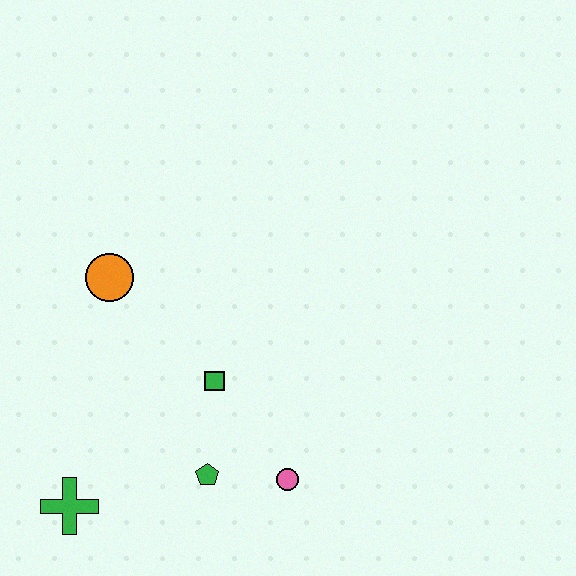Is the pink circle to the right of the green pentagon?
Yes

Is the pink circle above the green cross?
Yes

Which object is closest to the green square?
The green pentagon is closest to the green square.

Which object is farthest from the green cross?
The orange circle is farthest from the green cross.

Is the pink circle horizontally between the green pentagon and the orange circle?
No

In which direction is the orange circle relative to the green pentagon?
The orange circle is above the green pentagon.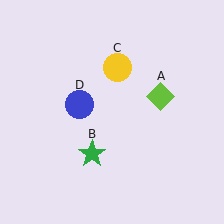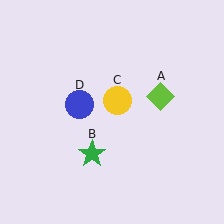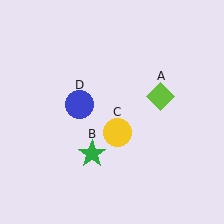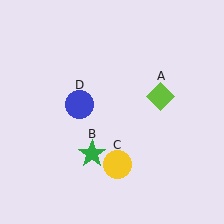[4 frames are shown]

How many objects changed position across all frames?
1 object changed position: yellow circle (object C).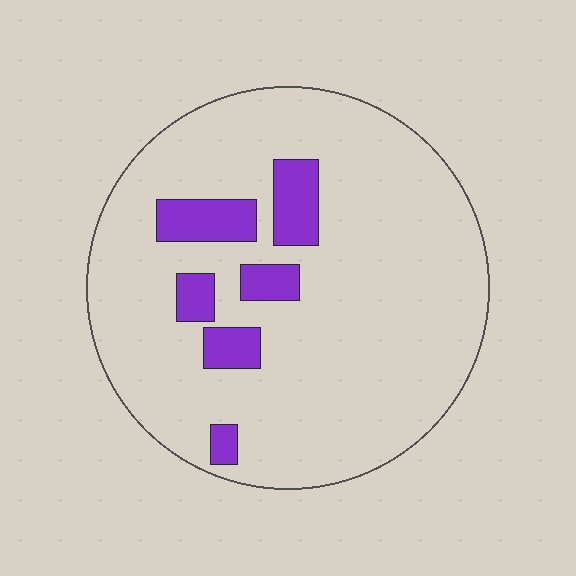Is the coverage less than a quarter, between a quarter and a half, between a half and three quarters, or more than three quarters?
Less than a quarter.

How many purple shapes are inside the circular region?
6.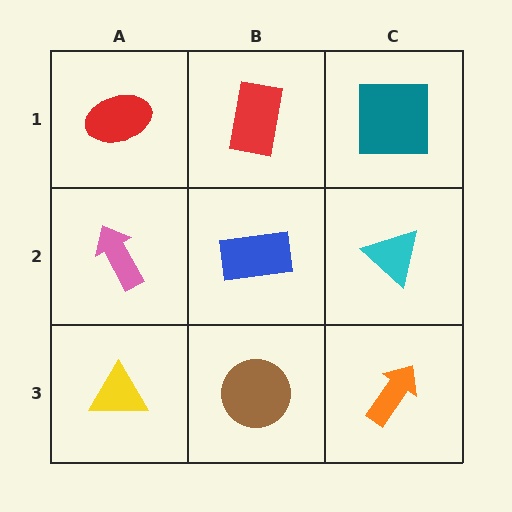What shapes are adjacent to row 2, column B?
A red rectangle (row 1, column B), a brown circle (row 3, column B), a pink arrow (row 2, column A), a cyan triangle (row 2, column C).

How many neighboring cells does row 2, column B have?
4.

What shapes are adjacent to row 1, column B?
A blue rectangle (row 2, column B), a red ellipse (row 1, column A), a teal square (row 1, column C).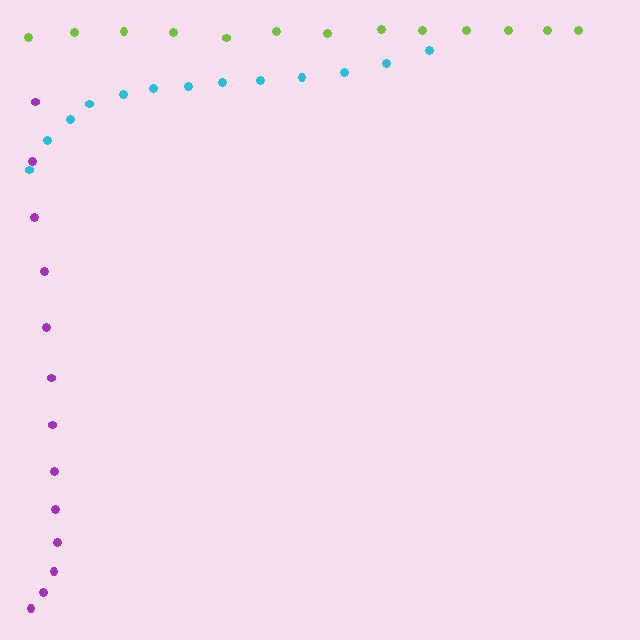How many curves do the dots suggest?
There are 3 distinct paths.